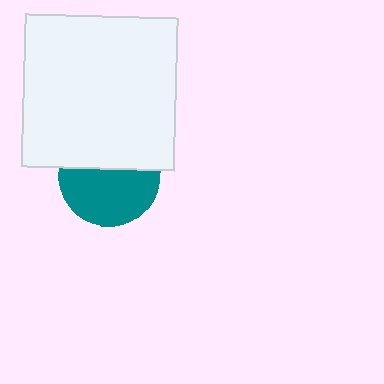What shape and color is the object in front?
The object in front is a white square.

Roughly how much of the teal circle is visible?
About half of it is visible (roughly 58%).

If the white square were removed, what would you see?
You would see the complete teal circle.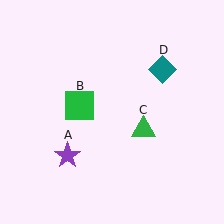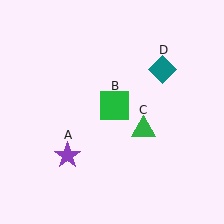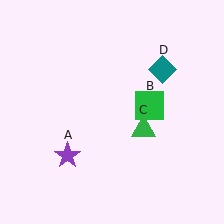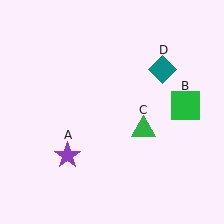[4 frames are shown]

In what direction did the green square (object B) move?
The green square (object B) moved right.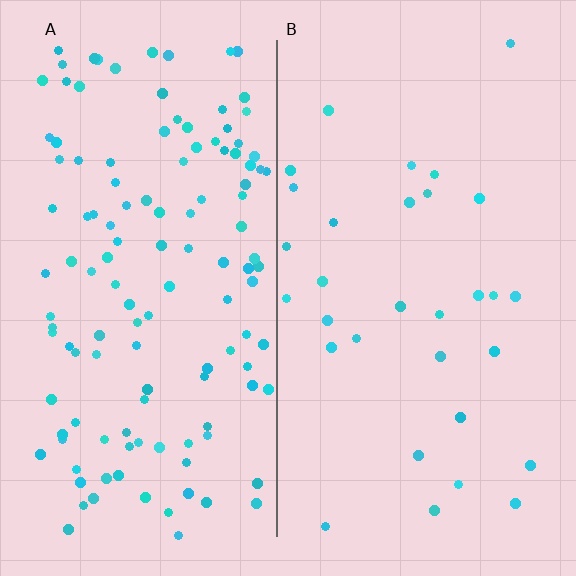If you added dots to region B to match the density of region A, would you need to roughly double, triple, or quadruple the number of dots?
Approximately quadruple.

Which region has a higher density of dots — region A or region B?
A (the left).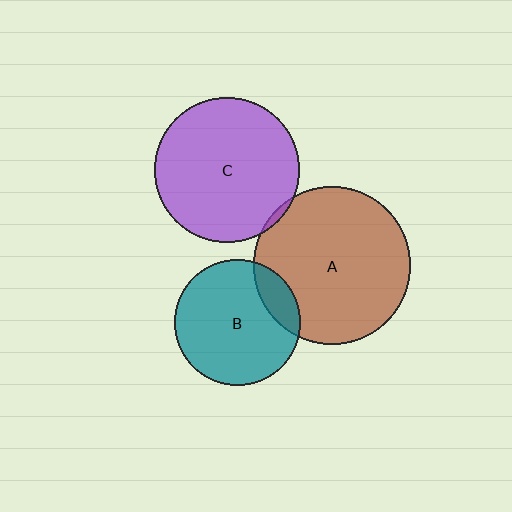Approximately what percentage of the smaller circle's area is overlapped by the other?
Approximately 5%.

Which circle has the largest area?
Circle A (brown).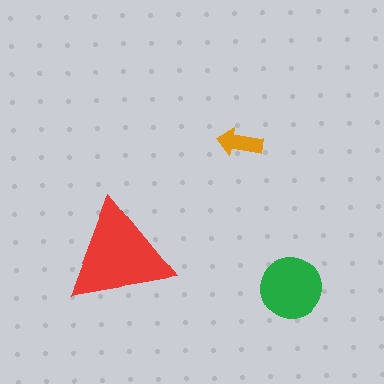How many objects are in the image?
There are 3 objects in the image.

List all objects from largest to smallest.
The red triangle, the green circle, the orange arrow.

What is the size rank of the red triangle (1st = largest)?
1st.